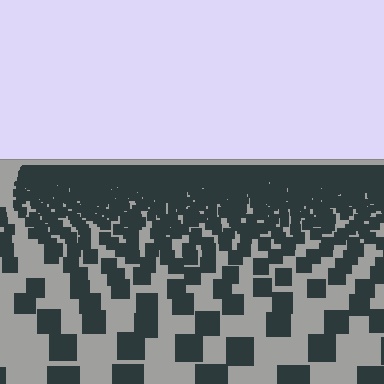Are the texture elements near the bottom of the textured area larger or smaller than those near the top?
Larger. Near the bottom, elements are closer to the viewer and appear at a bigger on-screen size.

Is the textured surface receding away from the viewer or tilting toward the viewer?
The surface is receding away from the viewer. Texture elements get smaller and denser toward the top.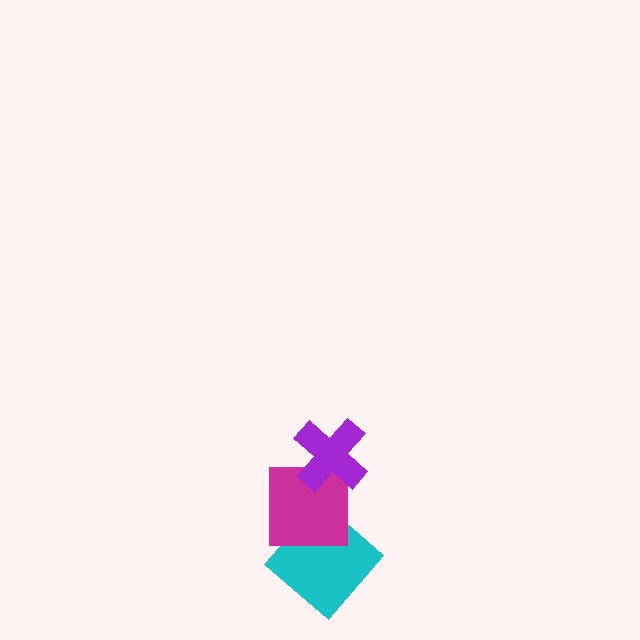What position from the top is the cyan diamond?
The cyan diamond is 3rd from the top.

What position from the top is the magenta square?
The magenta square is 2nd from the top.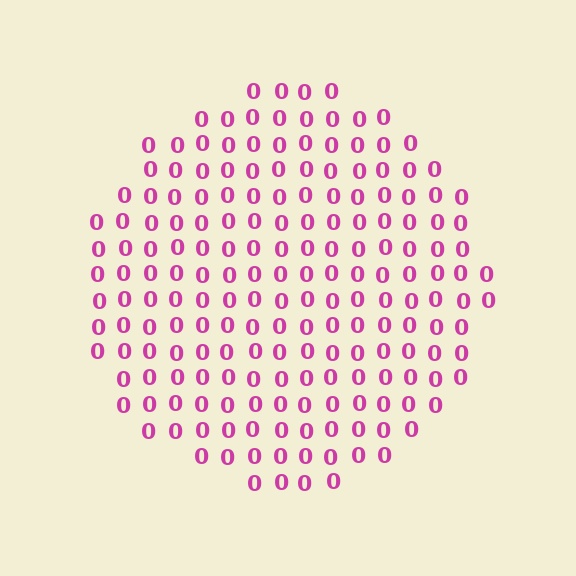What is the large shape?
The large shape is a circle.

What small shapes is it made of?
It is made of small digit 0's.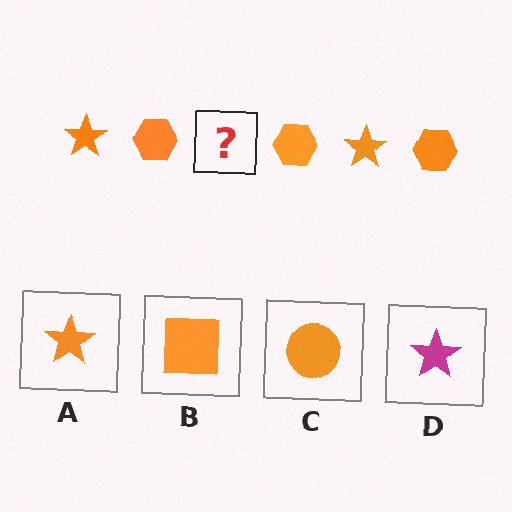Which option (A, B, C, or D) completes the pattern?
A.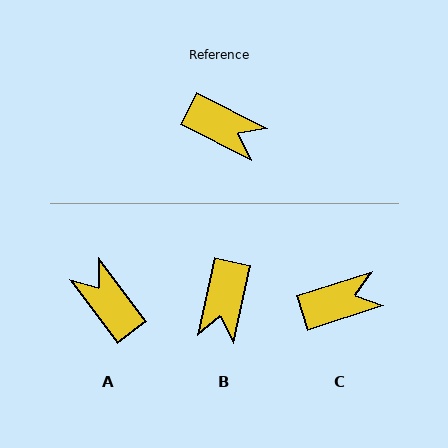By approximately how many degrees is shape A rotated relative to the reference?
Approximately 154 degrees counter-clockwise.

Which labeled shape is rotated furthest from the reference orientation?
A, about 154 degrees away.